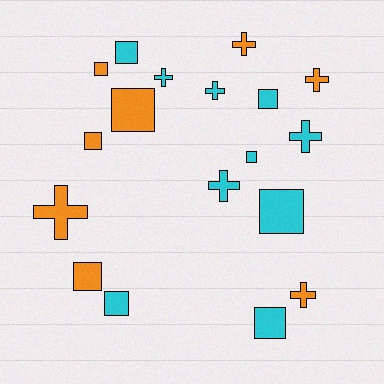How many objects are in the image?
There are 18 objects.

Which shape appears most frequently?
Square, with 10 objects.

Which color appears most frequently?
Cyan, with 10 objects.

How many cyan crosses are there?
There are 4 cyan crosses.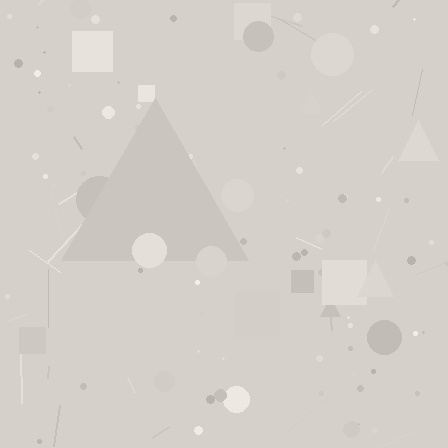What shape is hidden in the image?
A triangle is hidden in the image.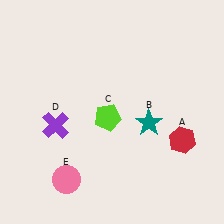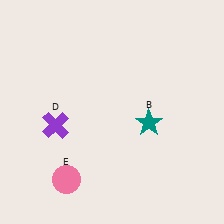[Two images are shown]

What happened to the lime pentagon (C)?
The lime pentagon (C) was removed in Image 2. It was in the bottom-left area of Image 1.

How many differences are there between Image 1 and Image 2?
There are 2 differences between the two images.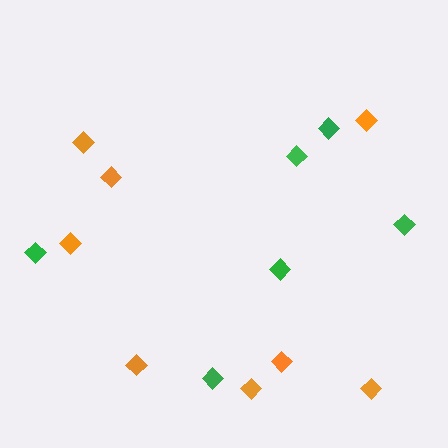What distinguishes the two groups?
There are 2 groups: one group of green diamonds (6) and one group of orange diamonds (8).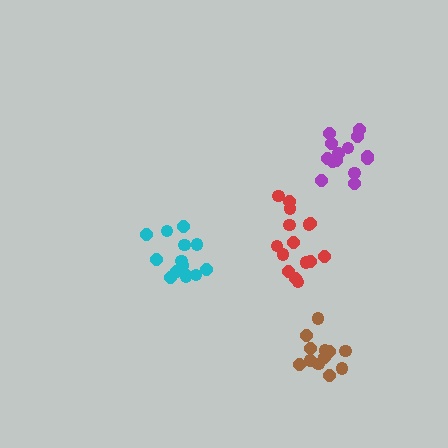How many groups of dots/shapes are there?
There are 4 groups.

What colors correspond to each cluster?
The clusters are colored: red, cyan, brown, purple.